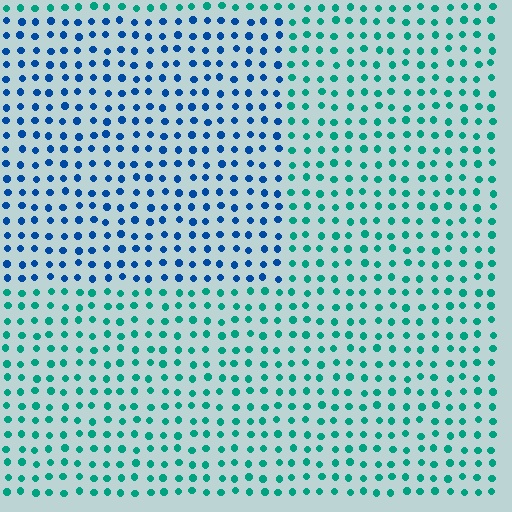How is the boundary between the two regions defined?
The boundary is defined purely by a slight shift in hue (about 46 degrees). Spacing, size, and orientation are identical on both sides.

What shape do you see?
I see a rectangle.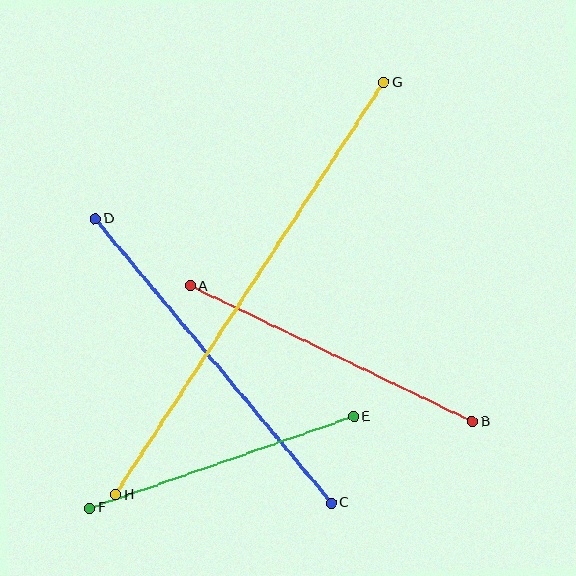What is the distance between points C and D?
The distance is approximately 370 pixels.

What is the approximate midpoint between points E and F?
The midpoint is at approximately (222, 462) pixels.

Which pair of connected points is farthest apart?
Points G and H are farthest apart.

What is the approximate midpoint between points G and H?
The midpoint is at approximately (250, 288) pixels.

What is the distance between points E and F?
The distance is approximately 279 pixels.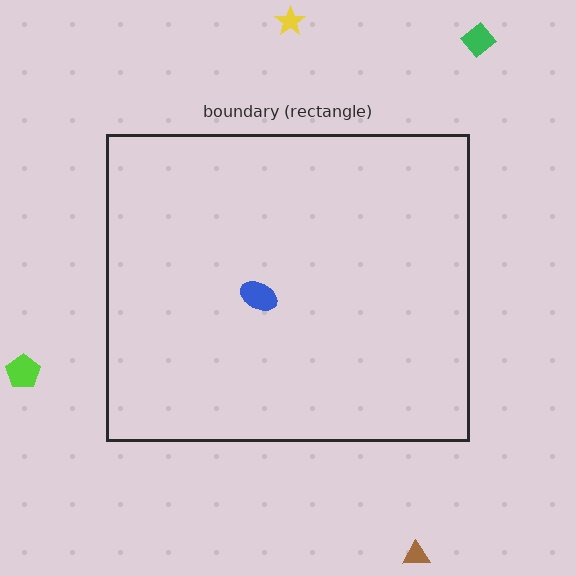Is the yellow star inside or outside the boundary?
Outside.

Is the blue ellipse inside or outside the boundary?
Inside.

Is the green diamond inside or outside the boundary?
Outside.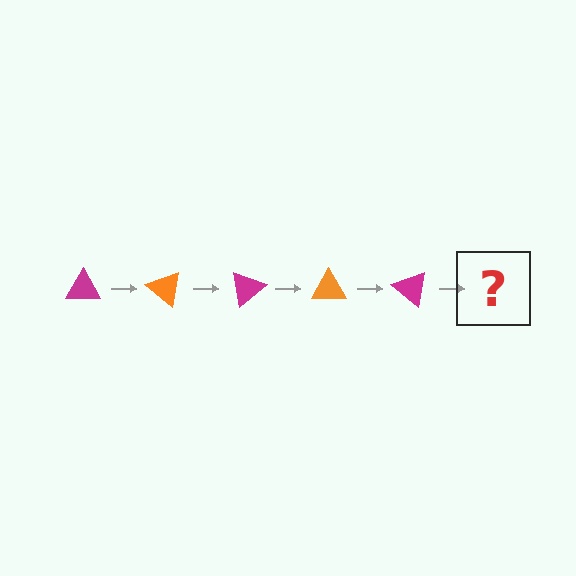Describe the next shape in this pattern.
It should be an orange triangle, rotated 200 degrees from the start.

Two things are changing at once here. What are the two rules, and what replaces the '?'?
The two rules are that it rotates 40 degrees each step and the color cycles through magenta and orange. The '?' should be an orange triangle, rotated 200 degrees from the start.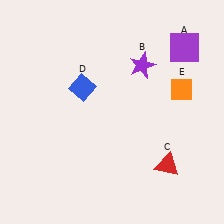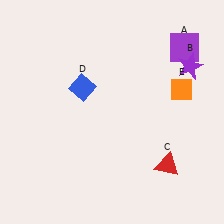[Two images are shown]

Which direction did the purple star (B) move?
The purple star (B) moved right.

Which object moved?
The purple star (B) moved right.